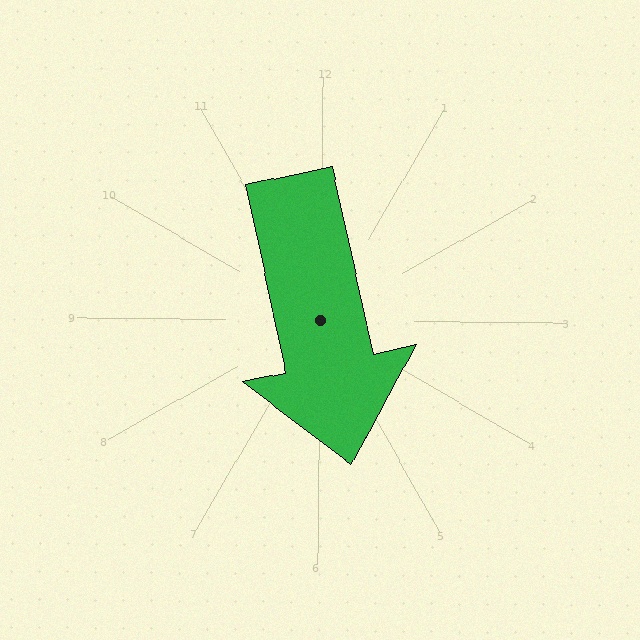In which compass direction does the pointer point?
South.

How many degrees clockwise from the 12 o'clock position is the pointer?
Approximately 167 degrees.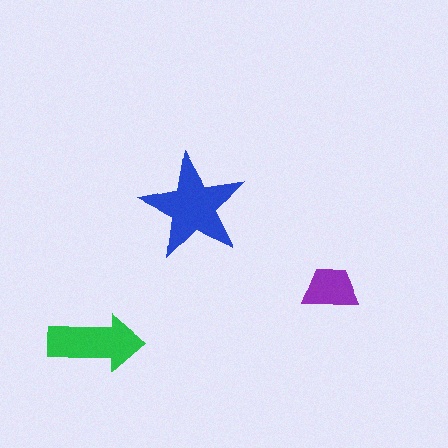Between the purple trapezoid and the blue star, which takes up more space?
The blue star.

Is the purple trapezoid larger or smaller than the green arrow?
Smaller.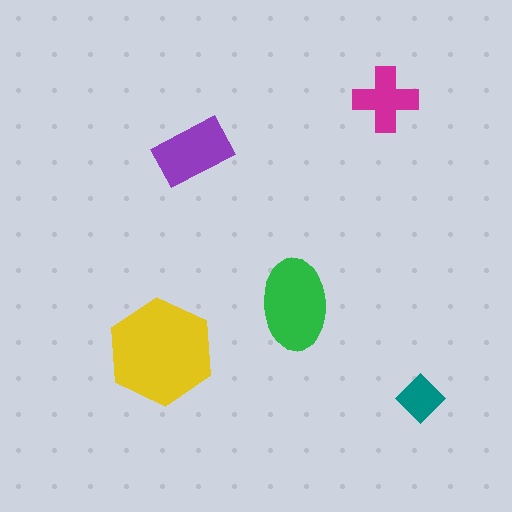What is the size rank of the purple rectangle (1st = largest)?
3rd.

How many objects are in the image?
There are 5 objects in the image.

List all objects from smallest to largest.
The teal diamond, the magenta cross, the purple rectangle, the green ellipse, the yellow hexagon.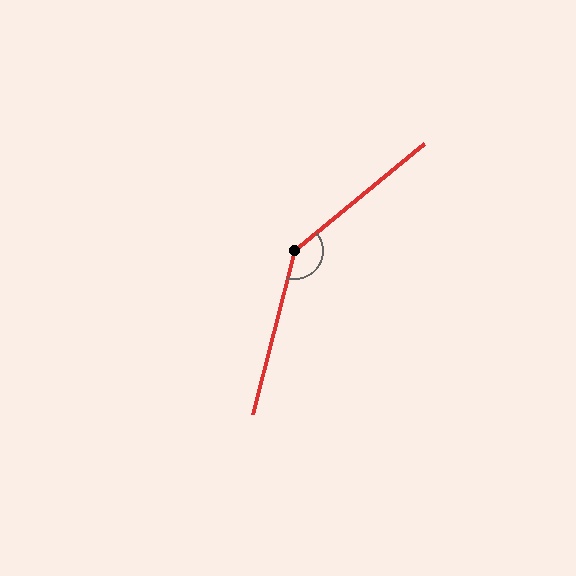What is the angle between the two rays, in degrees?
Approximately 144 degrees.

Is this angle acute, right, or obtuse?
It is obtuse.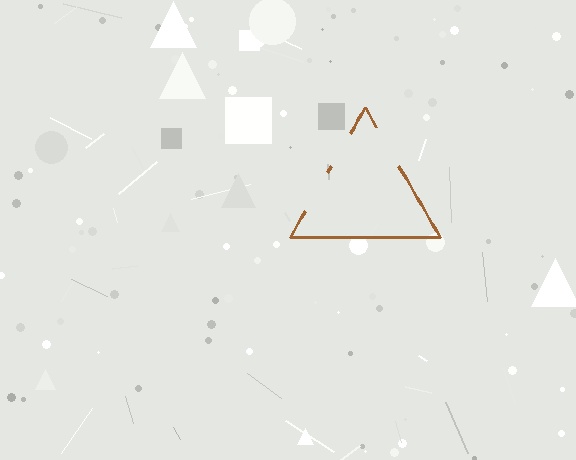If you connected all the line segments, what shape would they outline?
They would outline a triangle.